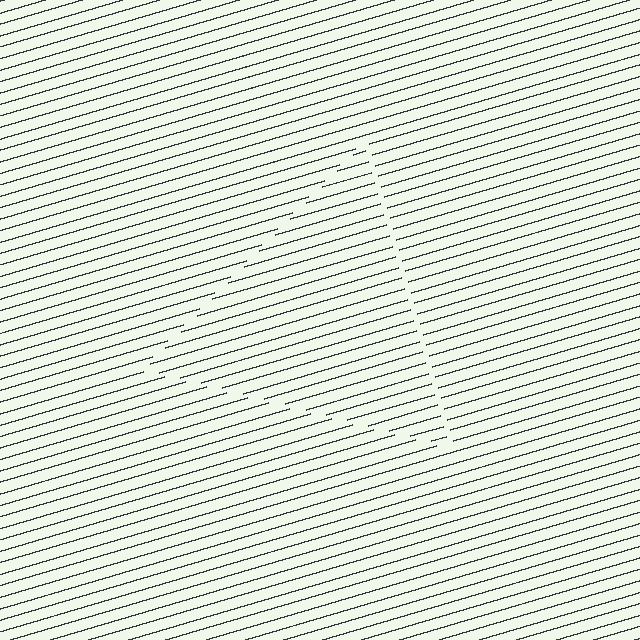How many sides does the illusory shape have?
3 sides — the line-ends trace a triangle.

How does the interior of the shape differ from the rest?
The interior of the shape contains the same grating, shifted by half a period — the contour is defined by the phase discontinuity where line-ends from the inner and outer gratings abut.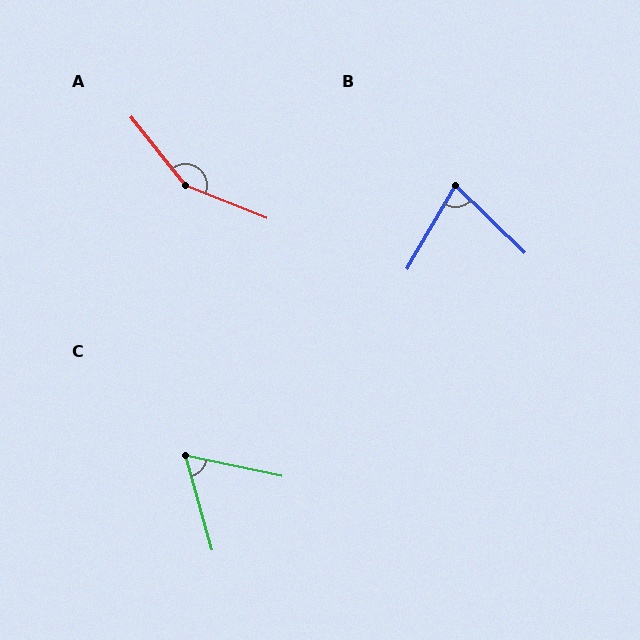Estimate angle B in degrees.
Approximately 76 degrees.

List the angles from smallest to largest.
C (63°), B (76°), A (150°).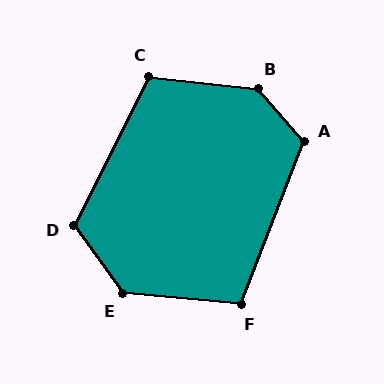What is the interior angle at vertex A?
Approximately 118 degrees (obtuse).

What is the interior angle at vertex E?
Approximately 131 degrees (obtuse).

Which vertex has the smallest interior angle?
F, at approximately 106 degrees.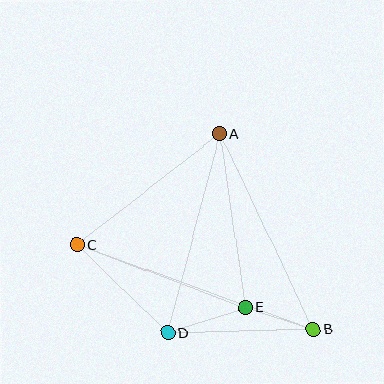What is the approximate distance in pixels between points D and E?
The distance between D and E is approximately 82 pixels.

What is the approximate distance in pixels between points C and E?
The distance between C and E is approximately 180 pixels.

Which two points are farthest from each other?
Points B and C are farthest from each other.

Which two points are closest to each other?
Points B and E are closest to each other.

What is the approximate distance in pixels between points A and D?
The distance between A and D is approximately 206 pixels.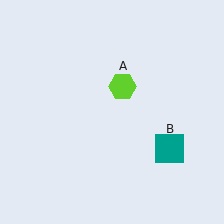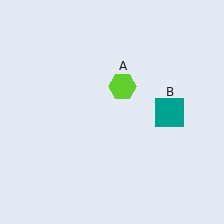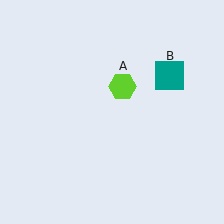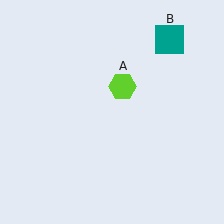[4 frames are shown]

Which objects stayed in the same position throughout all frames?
Lime hexagon (object A) remained stationary.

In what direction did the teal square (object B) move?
The teal square (object B) moved up.